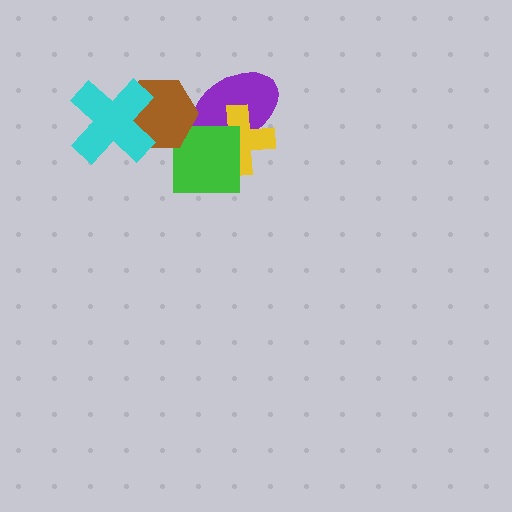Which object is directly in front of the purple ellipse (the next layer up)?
The yellow cross is directly in front of the purple ellipse.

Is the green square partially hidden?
No, no other shape covers it.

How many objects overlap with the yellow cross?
2 objects overlap with the yellow cross.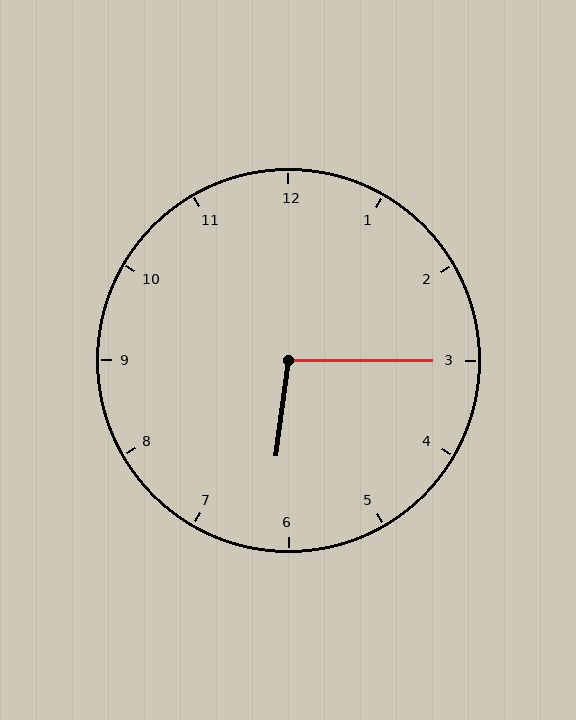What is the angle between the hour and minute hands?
Approximately 98 degrees.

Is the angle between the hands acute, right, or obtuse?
It is obtuse.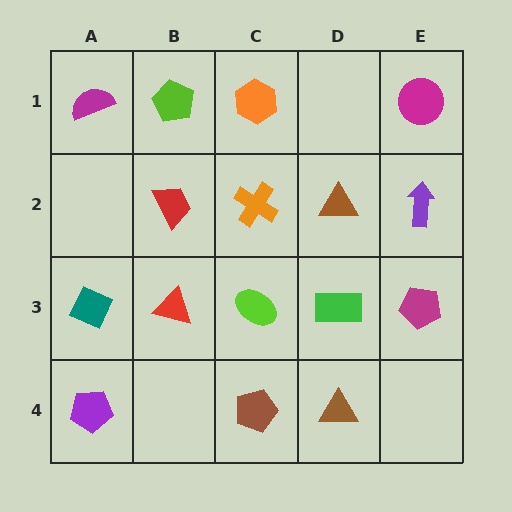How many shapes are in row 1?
4 shapes.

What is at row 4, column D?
A brown triangle.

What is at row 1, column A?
A magenta semicircle.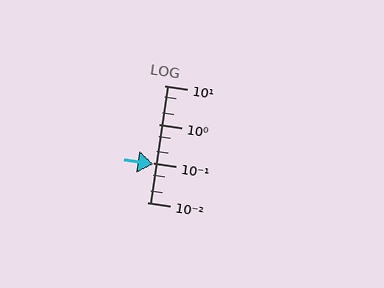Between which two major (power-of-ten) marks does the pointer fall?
The pointer is between 0.01 and 0.1.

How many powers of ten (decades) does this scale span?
The scale spans 3 decades, from 0.01 to 10.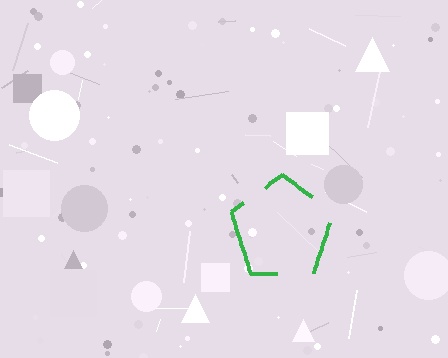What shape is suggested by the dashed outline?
The dashed outline suggests a pentagon.